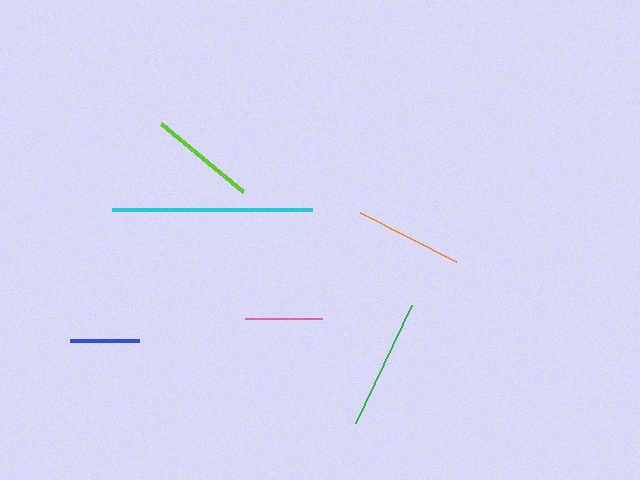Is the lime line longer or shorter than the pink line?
The lime line is longer than the pink line.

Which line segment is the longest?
The cyan line is the longest at approximately 200 pixels.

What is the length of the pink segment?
The pink segment is approximately 77 pixels long.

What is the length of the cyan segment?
The cyan segment is approximately 200 pixels long.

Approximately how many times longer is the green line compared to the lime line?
The green line is approximately 1.2 times the length of the lime line.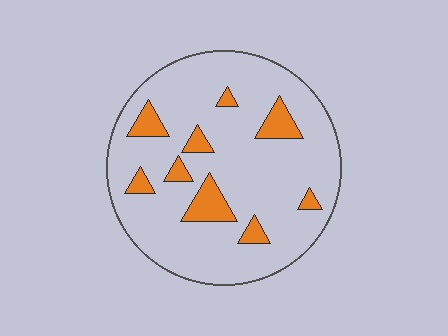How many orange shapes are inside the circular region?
9.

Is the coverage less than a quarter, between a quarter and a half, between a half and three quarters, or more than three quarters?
Less than a quarter.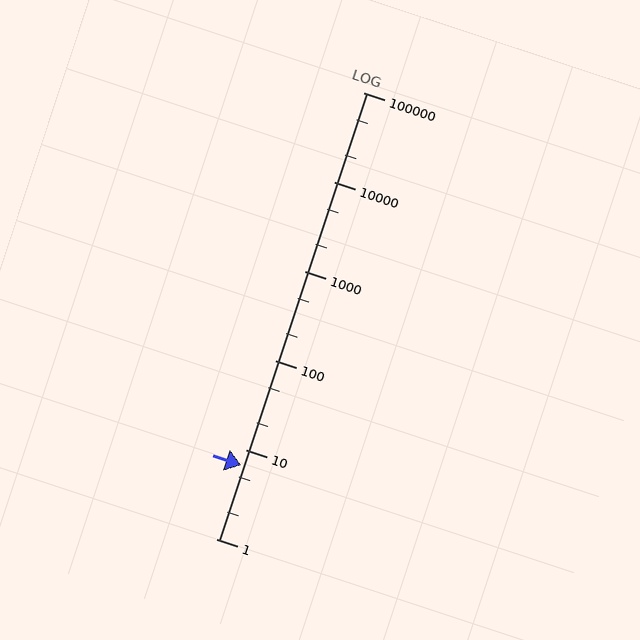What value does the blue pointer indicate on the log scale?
The pointer indicates approximately 6.6.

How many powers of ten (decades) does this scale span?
The scale spans 5 decades, from 1 to 100000.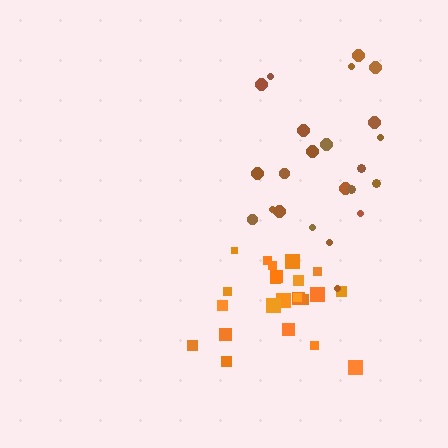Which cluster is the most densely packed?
Orange.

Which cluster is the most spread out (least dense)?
Brown.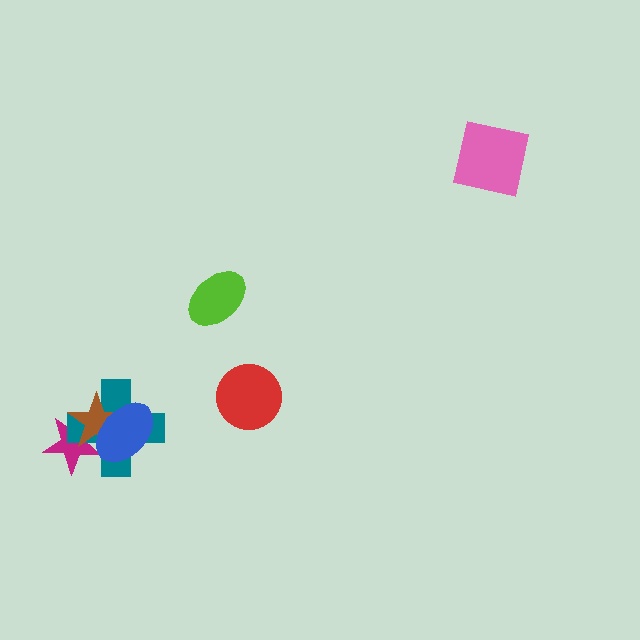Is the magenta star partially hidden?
Yes, it is partially covered by another shape.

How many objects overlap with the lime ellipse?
0 objects overlap with the lime ellipse.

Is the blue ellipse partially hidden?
No, no other shape covers it.